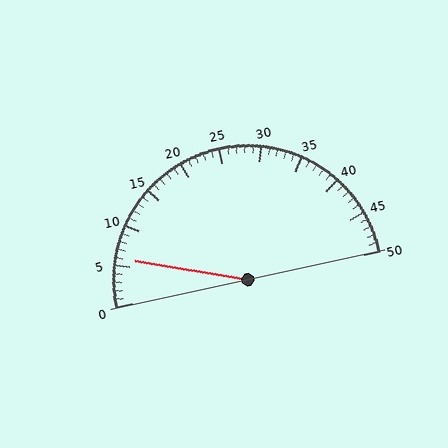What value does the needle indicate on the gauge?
The needle indicates approximately 6.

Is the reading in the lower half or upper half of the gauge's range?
The reading is in the lower half of the range (0 to 50).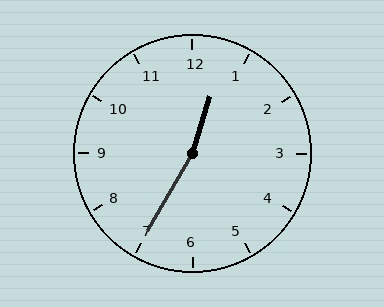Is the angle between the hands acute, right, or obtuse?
It is obtuse.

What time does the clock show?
12:35.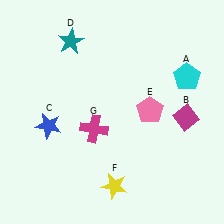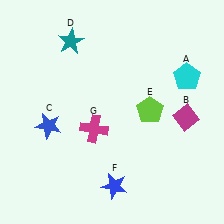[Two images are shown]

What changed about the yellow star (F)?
In Image 1, F is yellow. In Image 2, it changed to blue.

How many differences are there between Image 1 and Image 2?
There are 2 differences between the two images.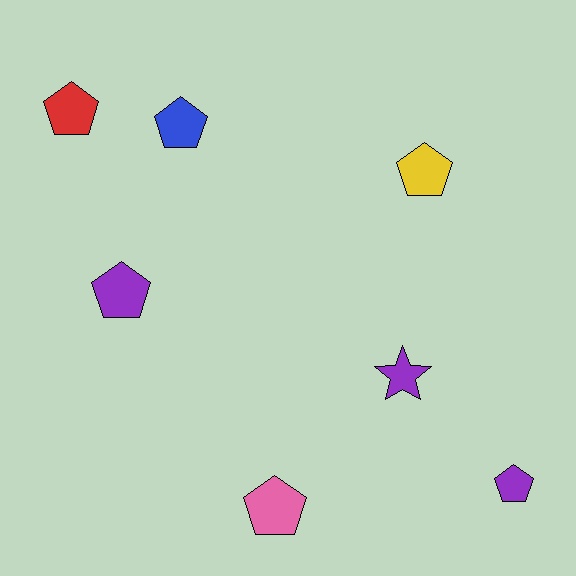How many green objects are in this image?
There are no green objects.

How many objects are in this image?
There are 7 objects.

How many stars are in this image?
There is 1 star.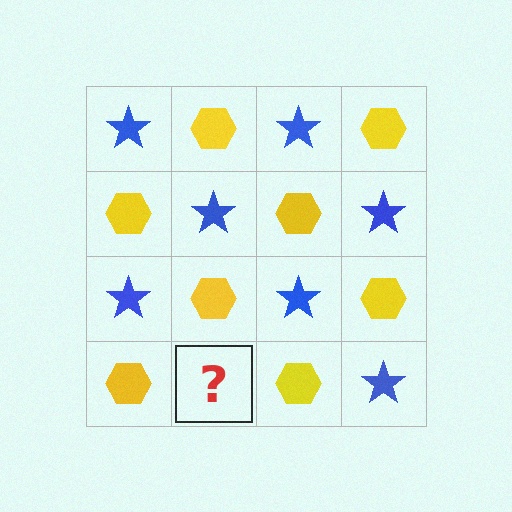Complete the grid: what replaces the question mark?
The question mark should be replaced with a blue star.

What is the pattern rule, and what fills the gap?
The rule is that it alternates blue star and yellow hexagon in a checkerboard pattern. The gap should be filled with a blue star.